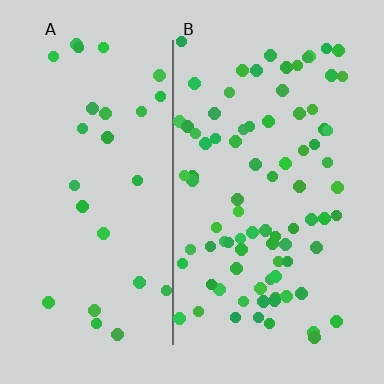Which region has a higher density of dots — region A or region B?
B (the right).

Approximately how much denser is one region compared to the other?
Approximately 3.0× — region B over region A.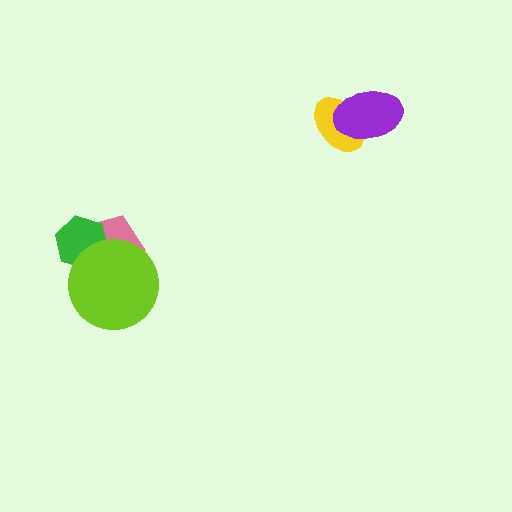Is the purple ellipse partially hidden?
No, no other shape covers it.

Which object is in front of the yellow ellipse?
The purple ellipse is in front of the yellow ellipse.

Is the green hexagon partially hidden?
Yes, it is partially covered by another shape.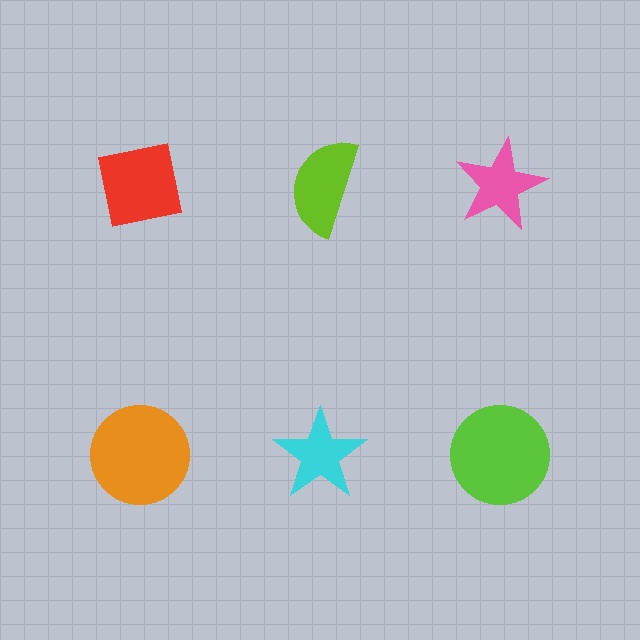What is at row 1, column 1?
A red square.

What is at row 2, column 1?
An orange circle.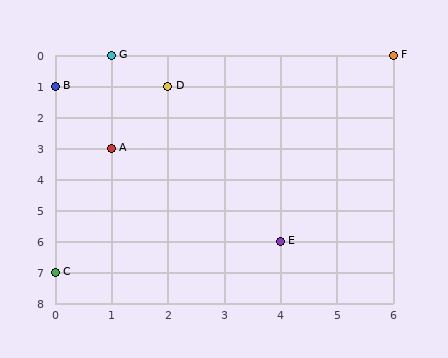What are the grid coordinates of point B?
Point B is at grid coordinates (0, 1).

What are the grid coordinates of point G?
Point G is at grid coordinates (1, 0).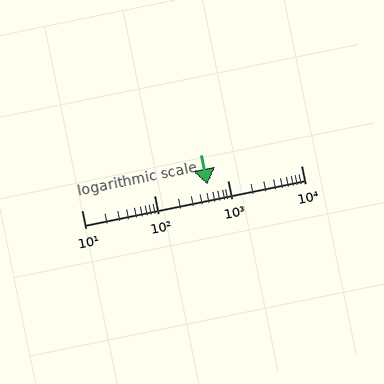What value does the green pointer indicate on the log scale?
The pointer indicates approximately 520.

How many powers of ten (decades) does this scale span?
The scale spans 3 decades, from 10 to 10000.